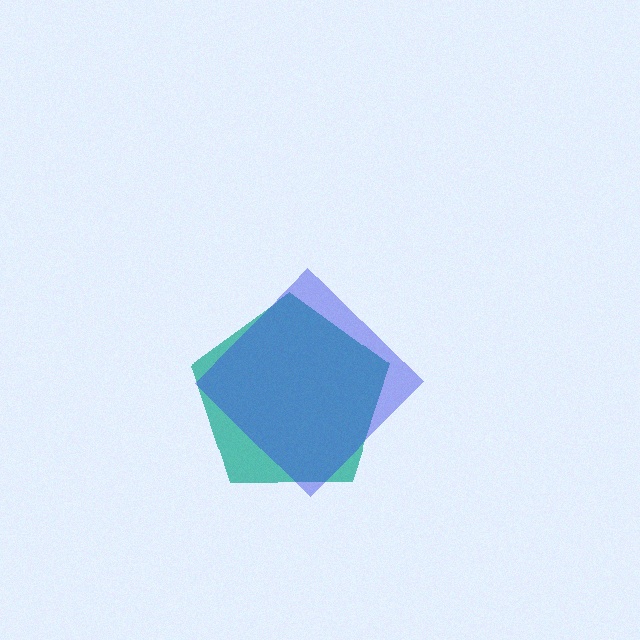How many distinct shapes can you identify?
There are 2 distinct shapes: a teal pentagon, a blue diamond.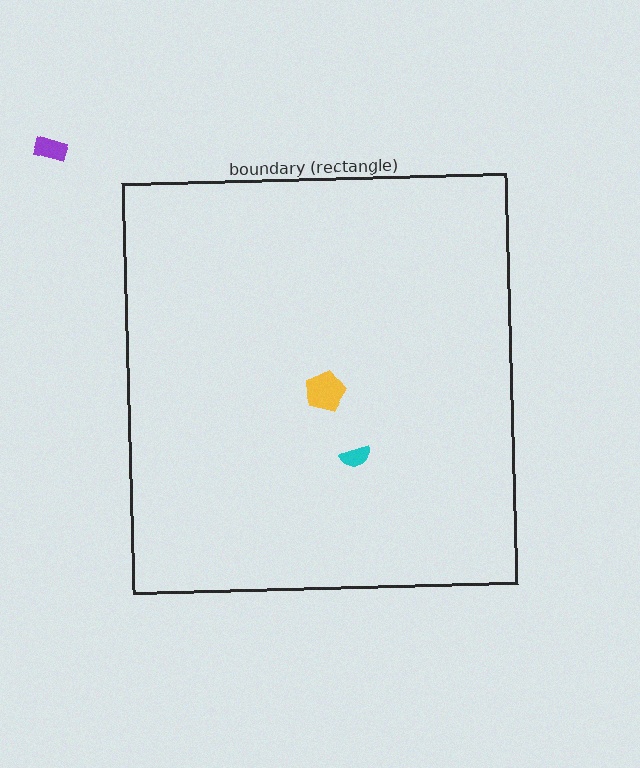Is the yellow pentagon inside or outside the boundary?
Inside.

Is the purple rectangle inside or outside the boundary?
Outside.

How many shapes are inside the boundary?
2 inside, 1 outside.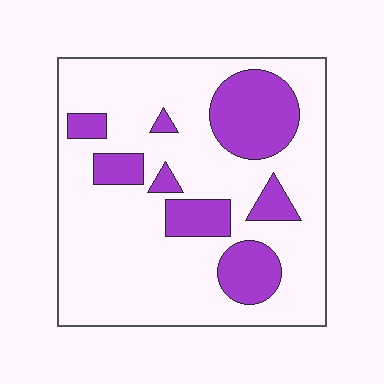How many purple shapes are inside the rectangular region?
8.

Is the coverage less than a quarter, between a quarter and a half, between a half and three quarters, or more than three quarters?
Less than a quarter.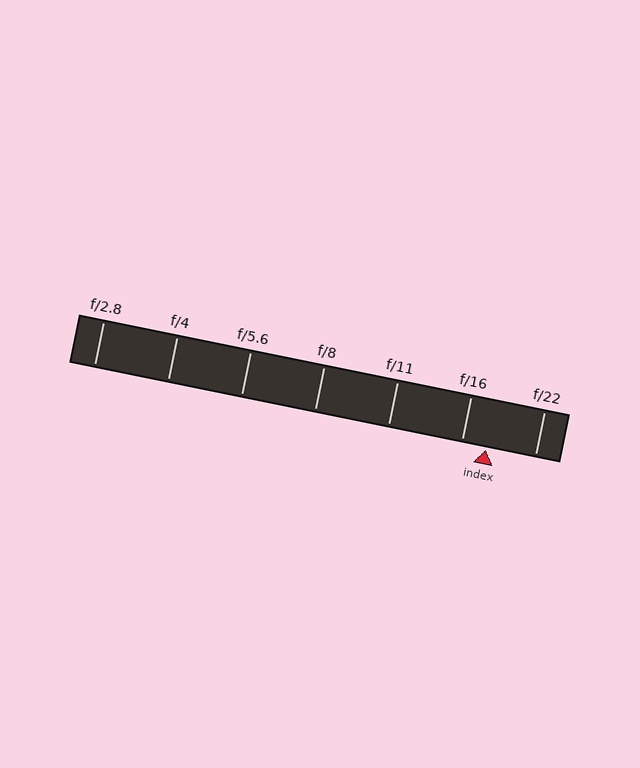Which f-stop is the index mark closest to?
The index mark is closest to f/16.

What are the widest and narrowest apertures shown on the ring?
The widest aperture shown is f/2.8 and the narrowest is f/22.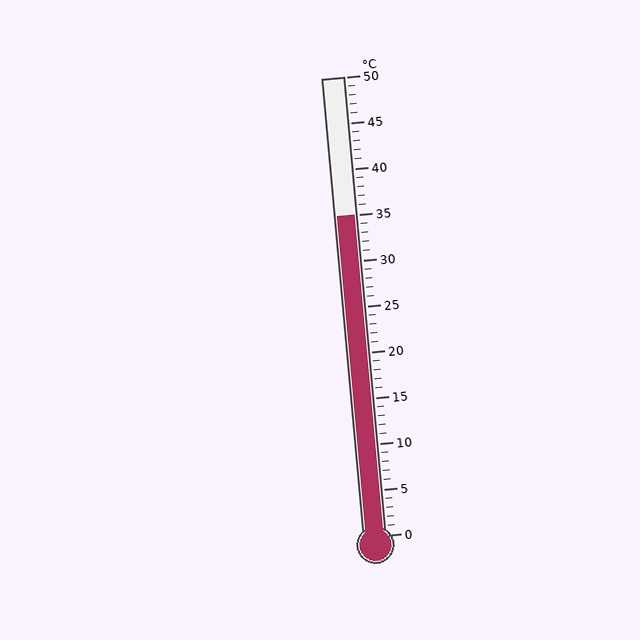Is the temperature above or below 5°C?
The temperature is above 5°C.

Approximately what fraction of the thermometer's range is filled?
The thermometer is filled to approximately 70% of its range.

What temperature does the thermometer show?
The thermometer shows approximately 35°C.